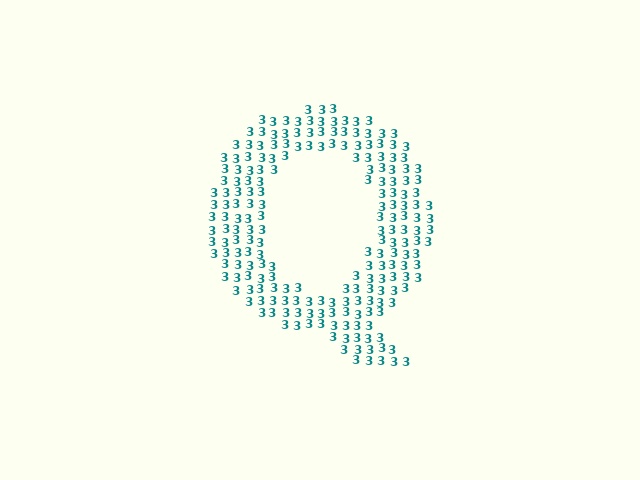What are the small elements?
The small elements are digit 3's.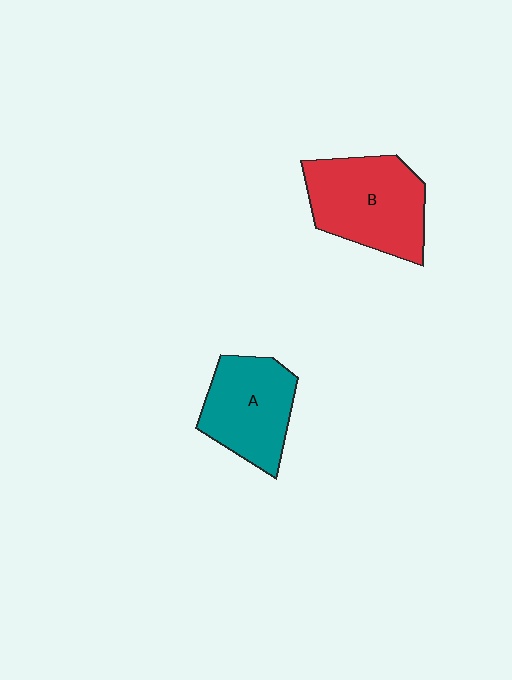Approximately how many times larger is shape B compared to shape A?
Approximately 1.2 times.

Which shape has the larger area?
Shape B (red).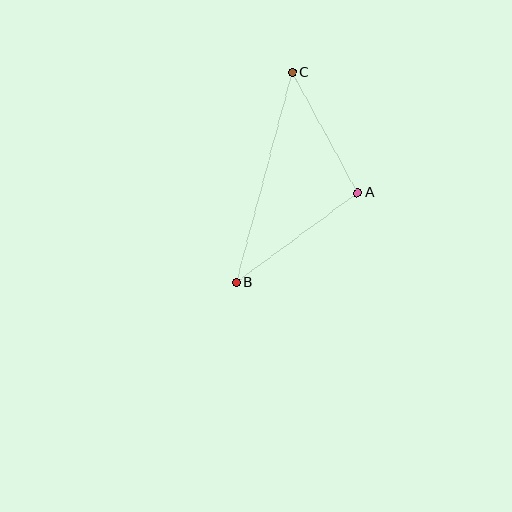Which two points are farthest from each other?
Points B and C are farthest from each other.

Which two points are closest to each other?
Points A and C are closest to each other.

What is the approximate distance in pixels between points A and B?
The distance between A and B is approximately 151 pixels.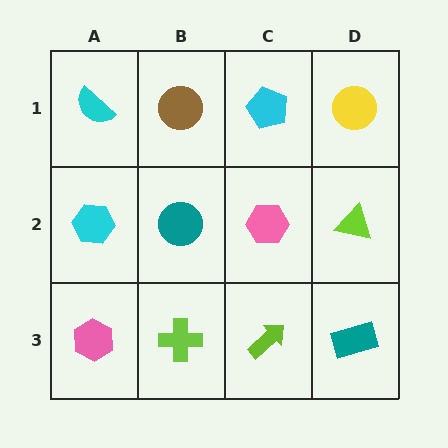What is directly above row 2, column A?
A cyan semicircle.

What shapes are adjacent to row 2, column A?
A cyan semicircle (row 1, column A), a pink hexagon (row 3, column A), a teal circle (row 2, column B).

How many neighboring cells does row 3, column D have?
2.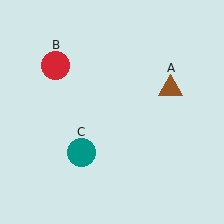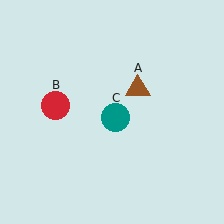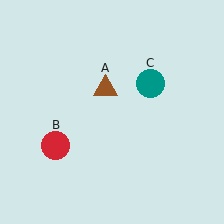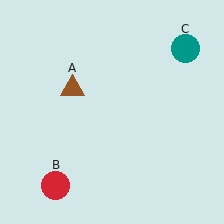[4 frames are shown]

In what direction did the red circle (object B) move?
The red circle (object B) moved down.